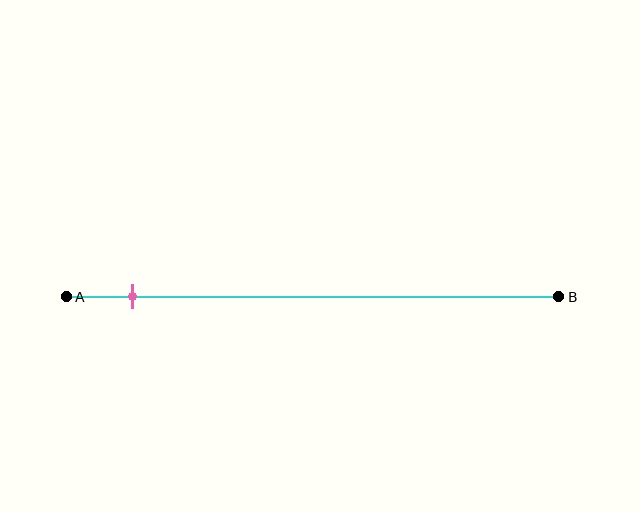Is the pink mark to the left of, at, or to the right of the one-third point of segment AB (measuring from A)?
The pink mark is to the left of the one-third point of segment AB.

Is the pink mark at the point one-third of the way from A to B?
No, the mark is at about 15% from A, not at the 33% one-third point.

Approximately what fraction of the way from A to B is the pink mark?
The pink mark is approximately 15% of the way from A to B.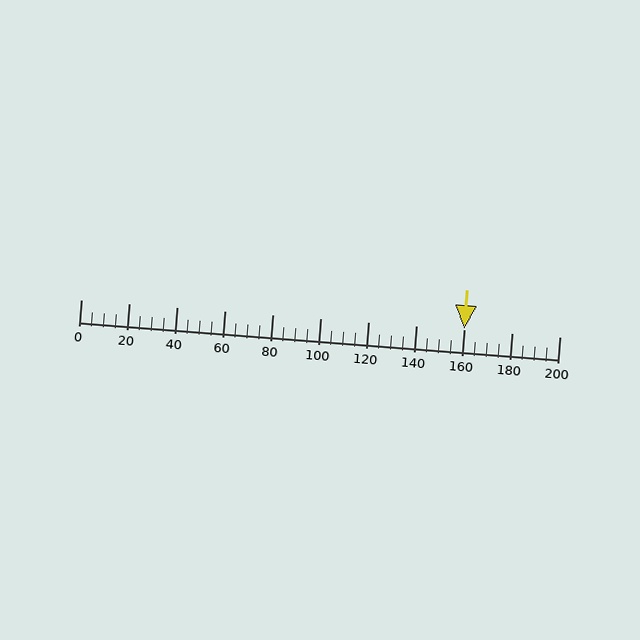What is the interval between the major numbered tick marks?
The major tick marks are spaced 20 units apart.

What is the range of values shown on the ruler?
The ruler shows values from 0 to 200.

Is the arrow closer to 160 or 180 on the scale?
The arrow is closer to 160.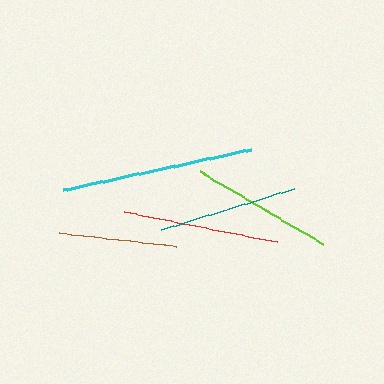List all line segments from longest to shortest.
From longest to shortest: cyan, red, lime, teal, brown.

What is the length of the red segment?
The red segment is approximately 155 pixels long.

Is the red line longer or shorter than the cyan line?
The cyan line is longer than the red line.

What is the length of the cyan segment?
The cyan segment is approximately 193 pixels long.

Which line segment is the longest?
The cyan line is the longest at approximately 193 pixels.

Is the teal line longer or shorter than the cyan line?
The cyan line is longer than the teal line.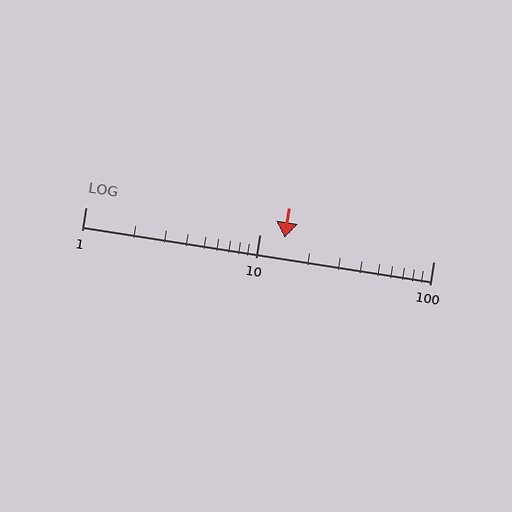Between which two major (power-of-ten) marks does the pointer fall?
The pointer is between 10 and 100.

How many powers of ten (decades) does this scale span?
The scale spans 2 decades, from 1 to 100.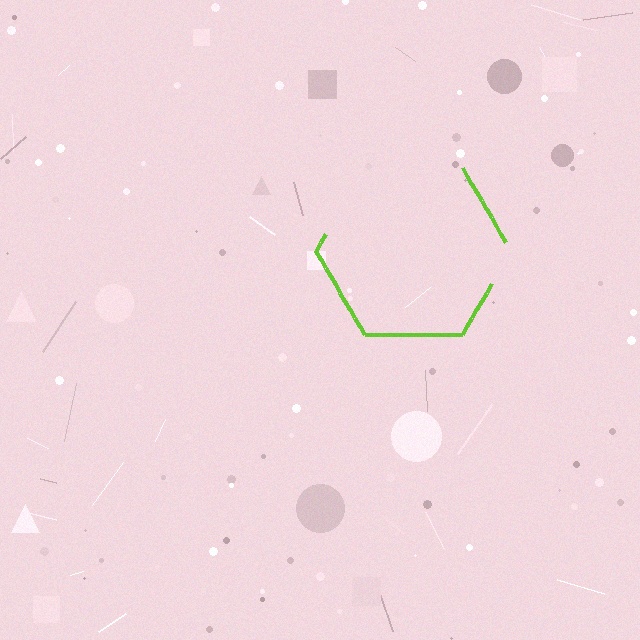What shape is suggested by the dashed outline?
The dashed outline suggests a hexagon.